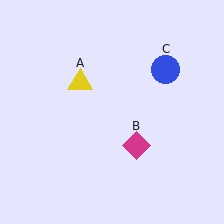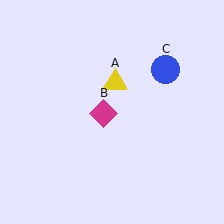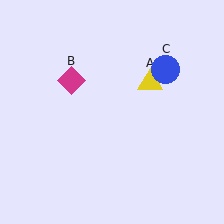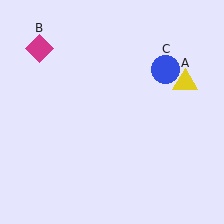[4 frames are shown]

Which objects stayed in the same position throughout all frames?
Blue circle (object C) remained stationary.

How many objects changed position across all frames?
2 objects changed position: yellow triangle (object A), magenta diamond (object B).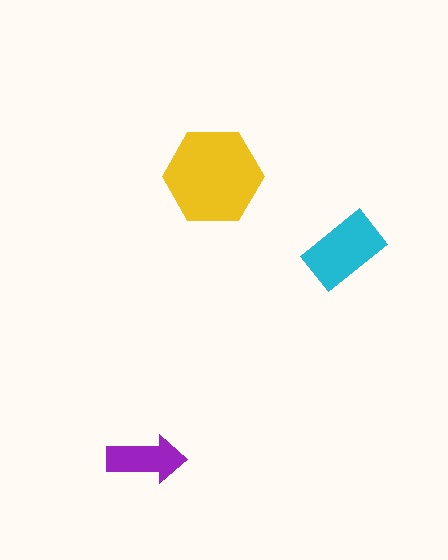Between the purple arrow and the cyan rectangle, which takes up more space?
The cyan rectangle.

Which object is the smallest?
The purple arrow.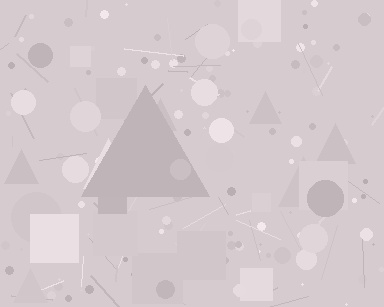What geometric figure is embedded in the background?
A triangle is embedded in the background.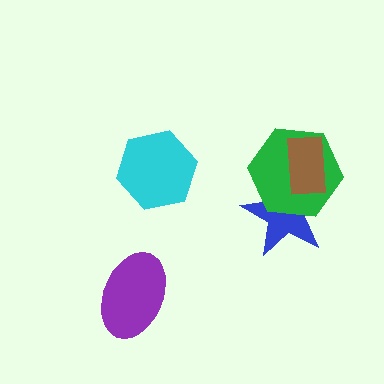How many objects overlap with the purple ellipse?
0 objects overlap with the purple ellipse.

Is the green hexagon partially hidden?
Yes, it is partially covered by another shape.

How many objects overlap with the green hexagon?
2 objects overlap with the green hexagon.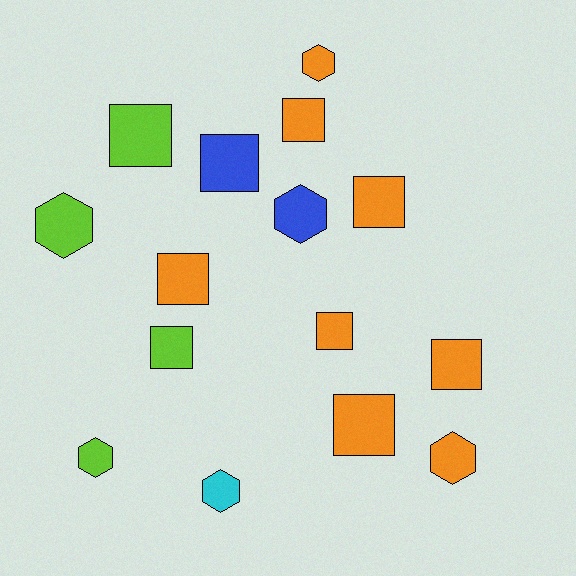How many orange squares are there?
There are 6 orange squares.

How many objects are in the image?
There are 15 objects.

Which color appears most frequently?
Orange, with 8 objects.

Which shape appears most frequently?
Square, with 9 objects.